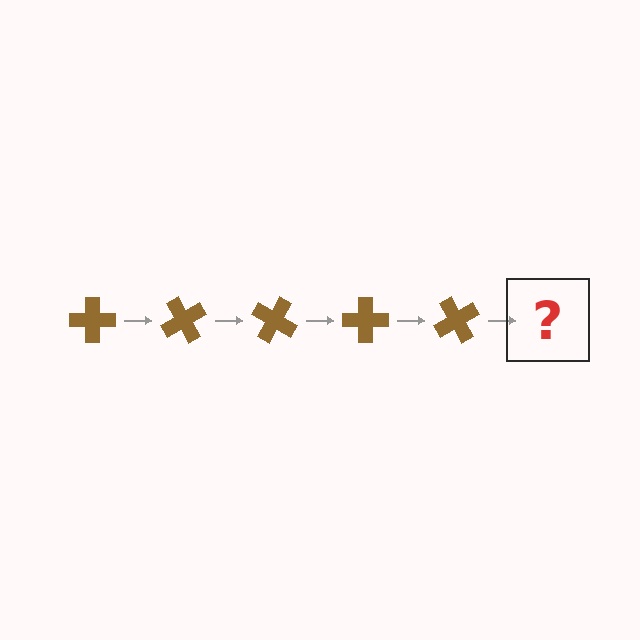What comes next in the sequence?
The next element should be a brown cross rotated 300 degrees.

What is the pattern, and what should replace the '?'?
The pattern is that the cross rotates 60 degrees each step. The '?' should be a brown cross rotated 300 degrees.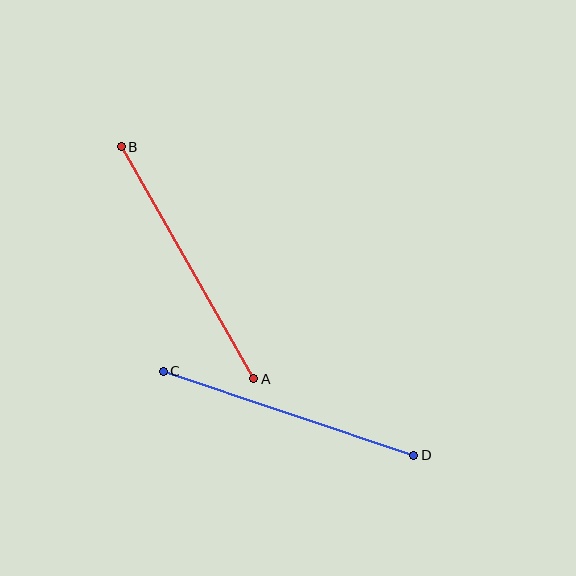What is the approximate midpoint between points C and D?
The midpoint is at approximately (289, 413) pixels.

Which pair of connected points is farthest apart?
Points A and B are farthest apart.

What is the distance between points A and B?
The distance is approximately 267 pixels.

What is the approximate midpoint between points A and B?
The midpoint is at approximately (188, 263) pixels.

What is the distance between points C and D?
The distance is approximately 264 pixels.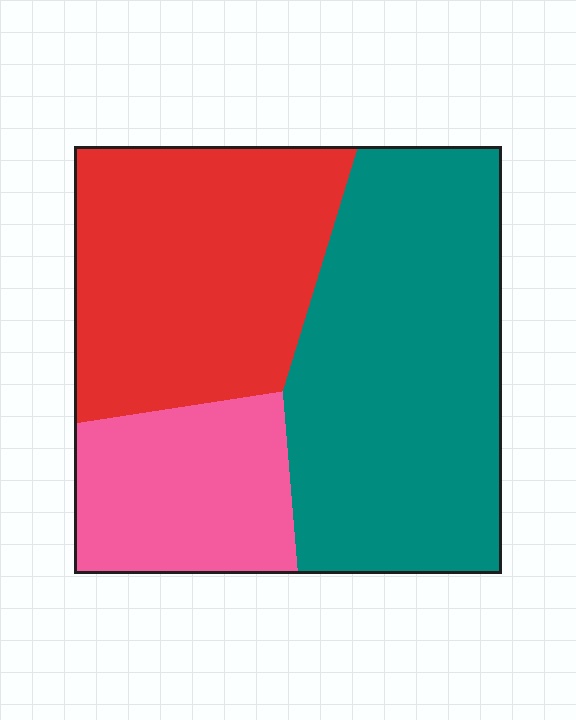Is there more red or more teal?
Teal.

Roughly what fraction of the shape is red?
Red takes up about one third (1/3) of the shape.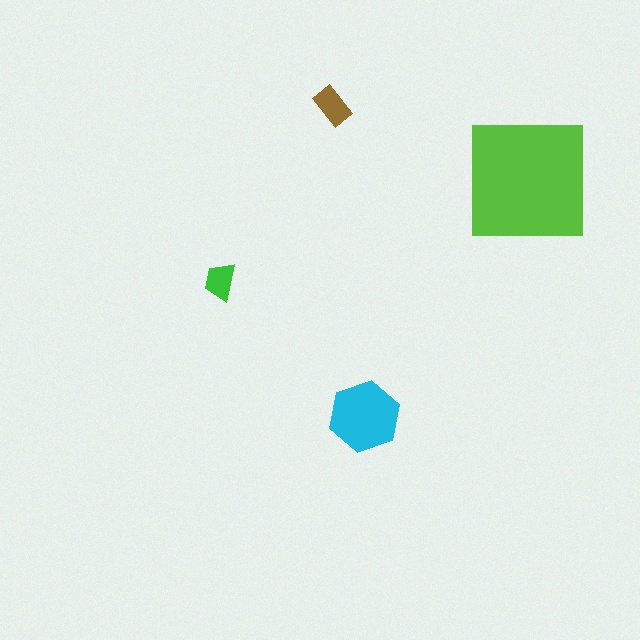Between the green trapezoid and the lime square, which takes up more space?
The lime square.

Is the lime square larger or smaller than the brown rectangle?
Larger.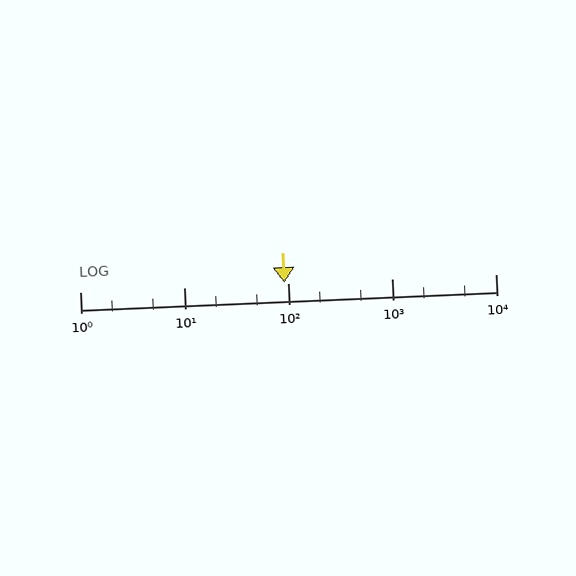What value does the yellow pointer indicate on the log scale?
The pointer indicates approximately 92.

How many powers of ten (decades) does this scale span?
The scale spans 4 decades, from 1 to 10000.